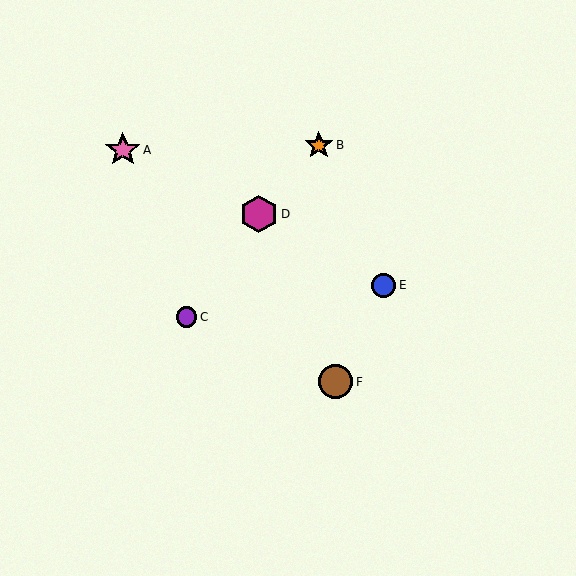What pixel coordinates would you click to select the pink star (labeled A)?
Click at (123, 150) to select the pink star A.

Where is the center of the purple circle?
The center of the purple circle is at (186, 317).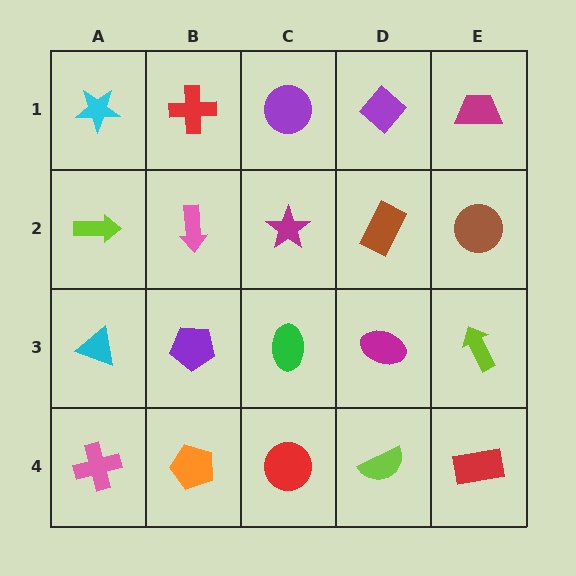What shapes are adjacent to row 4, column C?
A green ellipse (row 3, column C), an orange pentagon (row 4, column B), a lime semicircle (row 4, column D).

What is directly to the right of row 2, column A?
A pink arrow.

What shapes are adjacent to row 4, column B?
A purple pentagon (row 3, column B), a pink cross (row 4, column A), a red circle (row 4, column C).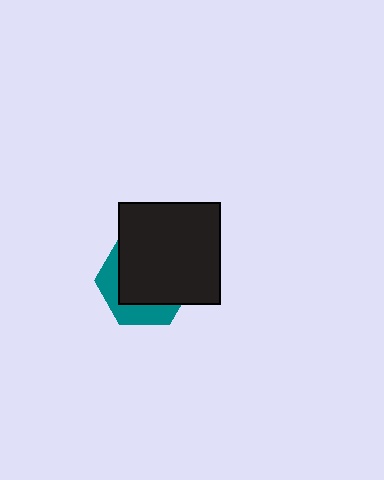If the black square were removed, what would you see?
You would see the complete teal hexagon.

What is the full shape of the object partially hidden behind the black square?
The partially hidden object is a teal hexagon.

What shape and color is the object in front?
The object in front is a black square.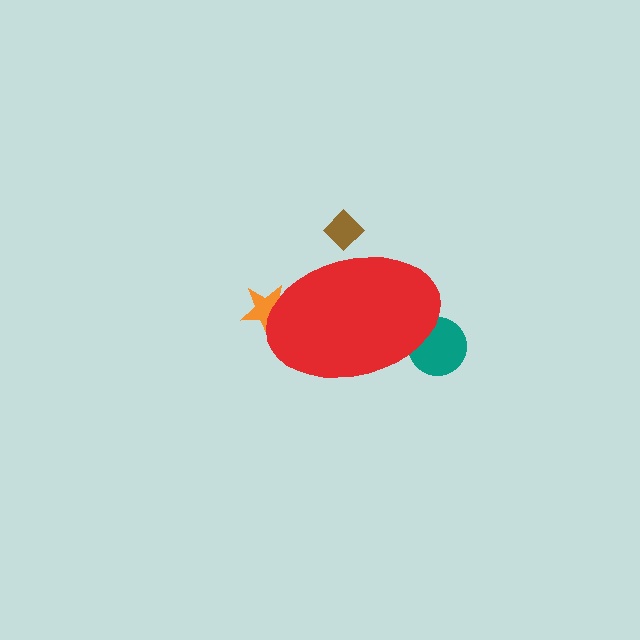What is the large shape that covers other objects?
A red ellipse.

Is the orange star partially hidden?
Yes, the orange star is partially hidden behind the red ellipse.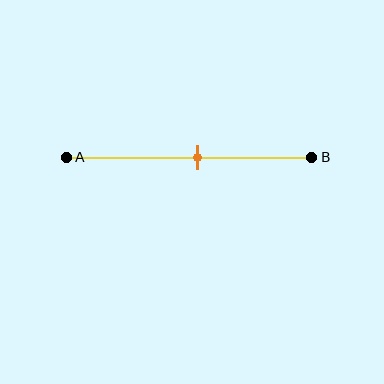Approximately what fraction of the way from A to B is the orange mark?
The orange mark is approximately 55% of the way from A to B.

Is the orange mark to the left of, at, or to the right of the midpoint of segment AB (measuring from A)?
The orange mark is to the right of the midpoint of segment AB.